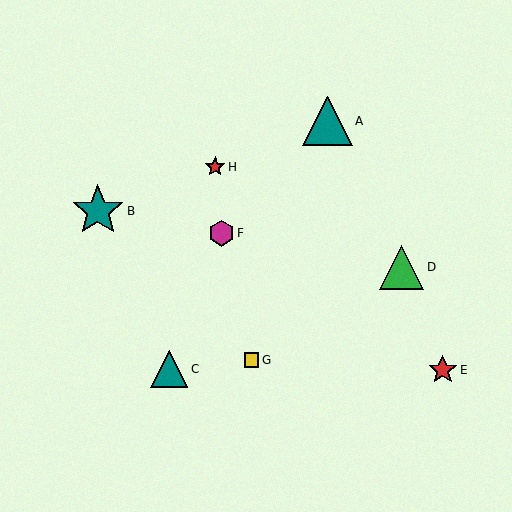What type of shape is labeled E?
Shape E is a red star.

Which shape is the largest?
The teal star (labeled B) is the largest.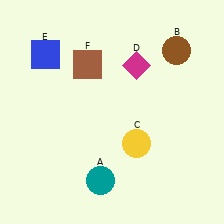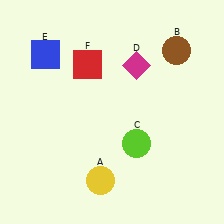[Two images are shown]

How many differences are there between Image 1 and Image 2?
There are 3 differences between the two images.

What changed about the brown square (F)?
In Image 1, F is brown. In Image 2, it changed to red.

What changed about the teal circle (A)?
In Image 1, A is teal. In Image 2, it changed to yellow.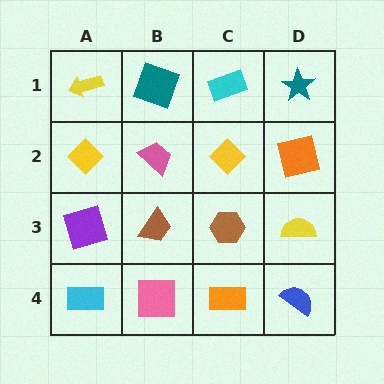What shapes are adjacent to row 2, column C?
A cyan rectangle (row 1, column C), a brown hexagon (row 3, column C), a pink trapezoid (row 2, column B), an orange square (row 2, column D).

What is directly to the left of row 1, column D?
A cyan rectangle.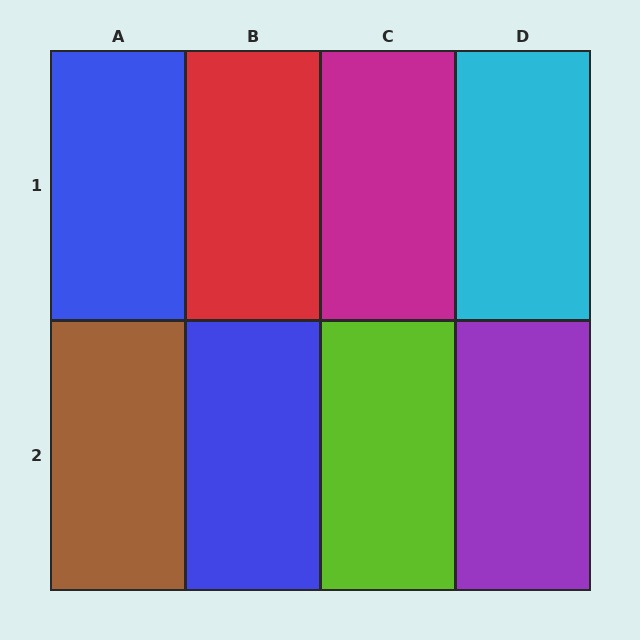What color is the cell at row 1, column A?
Blue.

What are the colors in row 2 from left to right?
Brown, blue, lime, purple.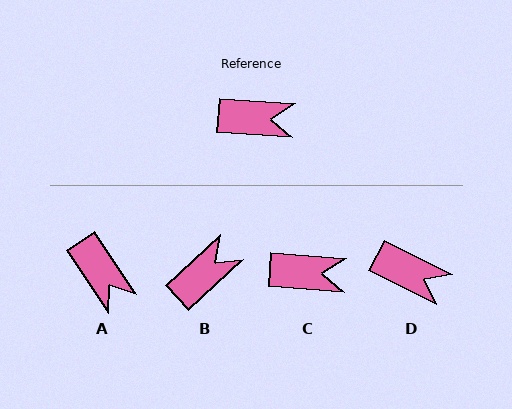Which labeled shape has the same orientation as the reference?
C.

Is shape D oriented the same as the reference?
No, it is off by about 22 degrees.